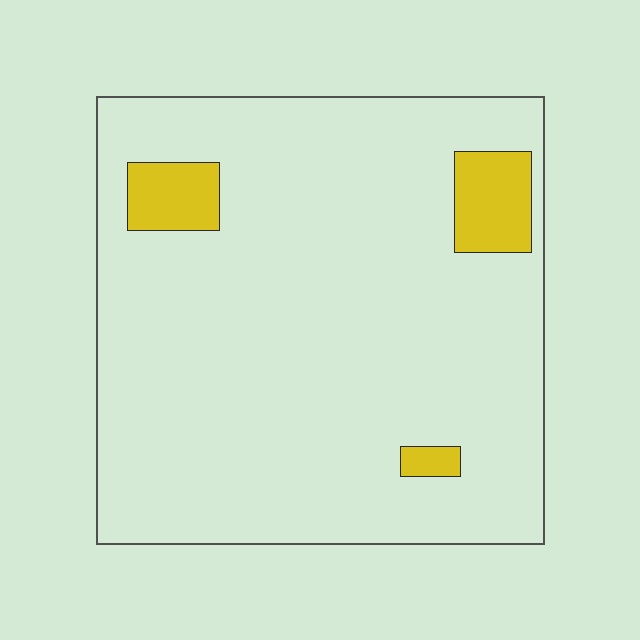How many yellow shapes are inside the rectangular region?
3.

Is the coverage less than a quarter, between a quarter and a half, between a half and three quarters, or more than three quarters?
Less than a quarter.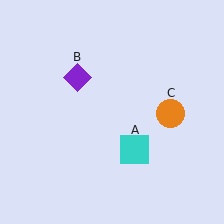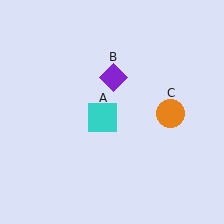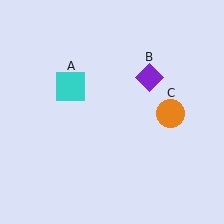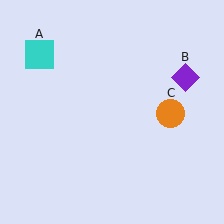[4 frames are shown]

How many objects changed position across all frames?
2 objects changed position: cyan square (object A), purple diamond (object B).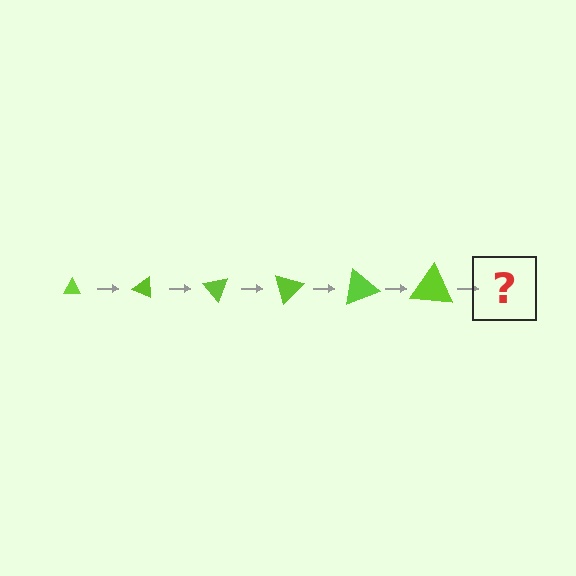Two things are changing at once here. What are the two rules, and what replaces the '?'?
The two rules are that the triangle grows larger each step and it rotates 25 degrees each step. The '?' should be a triangle, larger than the previous one and rotated 150 degrees from the start.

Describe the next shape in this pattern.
It should be a triangle, larger than the previous one and rotated 150 degrees from the start.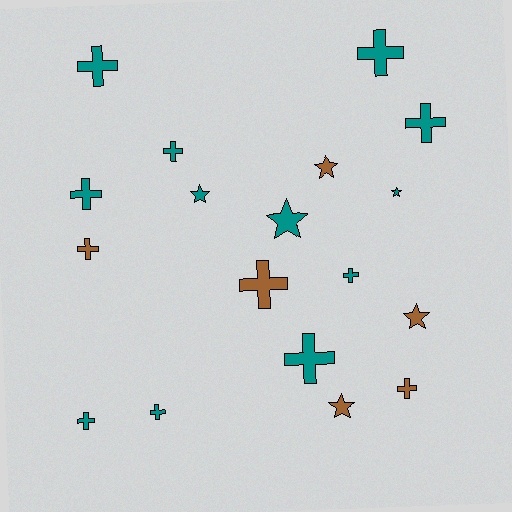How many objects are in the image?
There are 18 objects.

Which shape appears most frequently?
Cross, with 12 objects.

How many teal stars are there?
There are 3 teal stars.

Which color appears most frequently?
Teal, with 12 objects.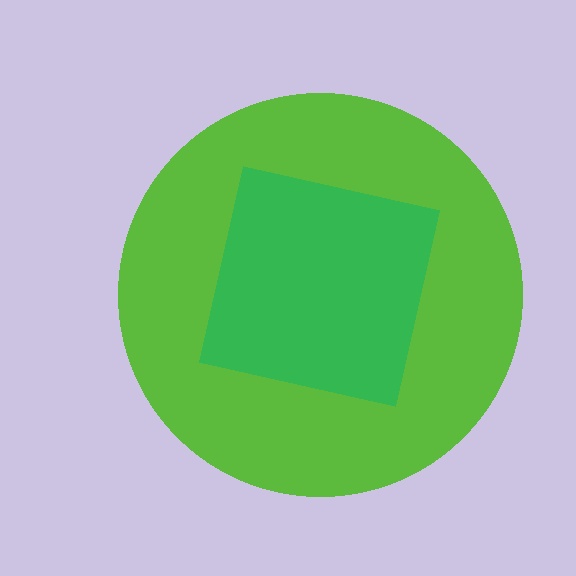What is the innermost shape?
The green square.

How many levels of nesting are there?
2.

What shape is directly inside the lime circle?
The green square.